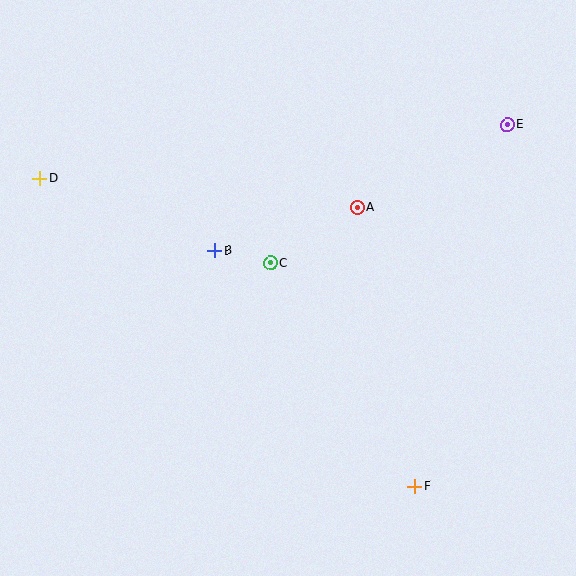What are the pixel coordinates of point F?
Point F is at (415, 486).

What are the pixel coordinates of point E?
Point E is at (507, 124).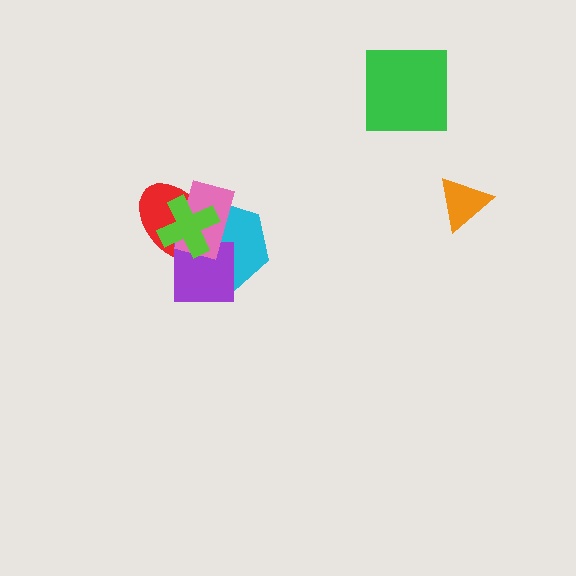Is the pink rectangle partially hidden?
Yes, it is partially covered by another shape.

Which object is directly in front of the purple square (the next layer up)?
The pink rectangle is directly in front of the purple square.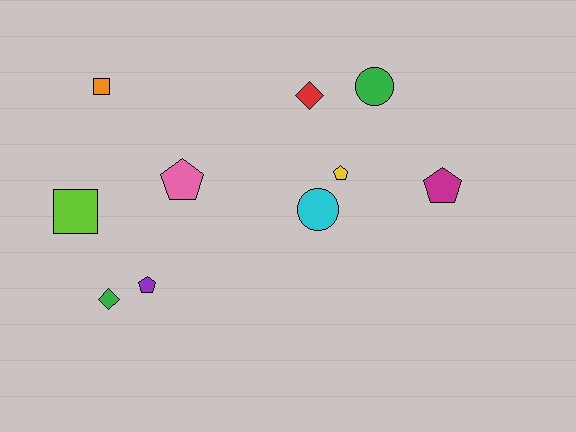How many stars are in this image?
There are no stars.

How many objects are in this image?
There are 10 objects.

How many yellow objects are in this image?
There is 1 yellow object.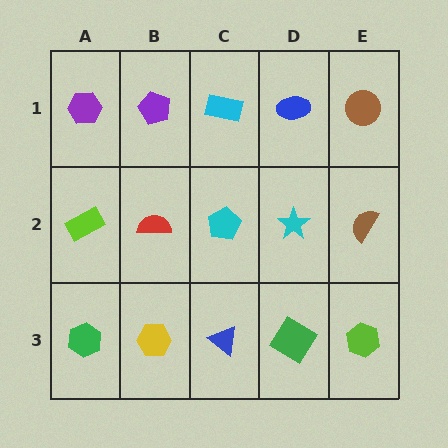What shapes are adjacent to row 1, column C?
A cyan pentagon (row 2, column C), a purple pentagon (row 1, column B), a blue ellipse (row 1, column D).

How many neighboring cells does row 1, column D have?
3.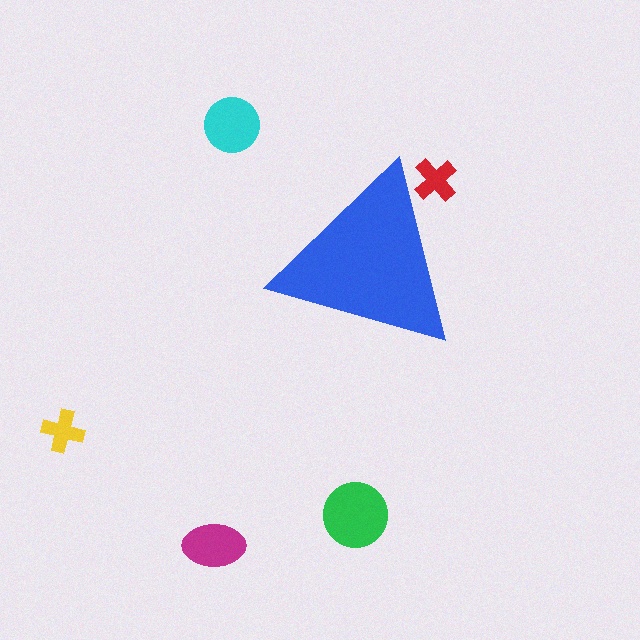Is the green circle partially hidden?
No, the green circle is fully visible.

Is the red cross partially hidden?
Yes, the red cross is partially hidden behind the blue triangle.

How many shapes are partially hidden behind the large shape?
1 shape is partially hidden.